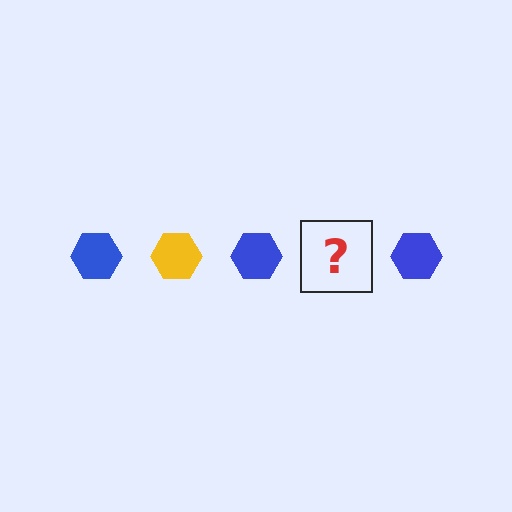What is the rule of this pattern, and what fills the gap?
The rule is that the pattern cycles through blue, yellow hexagons. The gap should be filled with a yellow hexagon.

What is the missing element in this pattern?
The missing element is a yellow hexagon.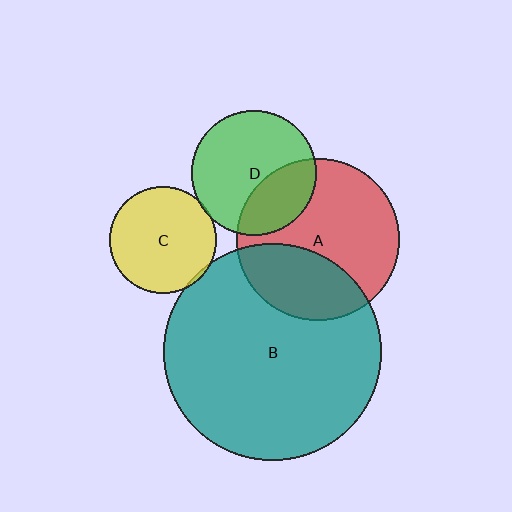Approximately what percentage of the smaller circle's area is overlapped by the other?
Approximately 5%.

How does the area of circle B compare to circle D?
Approximately 3.0 times.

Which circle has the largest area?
Circle B (teal).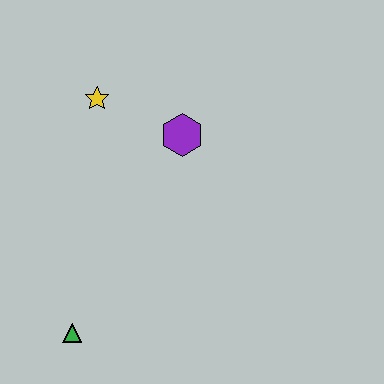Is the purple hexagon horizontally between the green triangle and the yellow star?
No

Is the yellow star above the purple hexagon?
Yes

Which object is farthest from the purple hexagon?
The green triangle is farthest from the purple hexagon.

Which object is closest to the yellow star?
The purple hexagon is closest to the yellow star.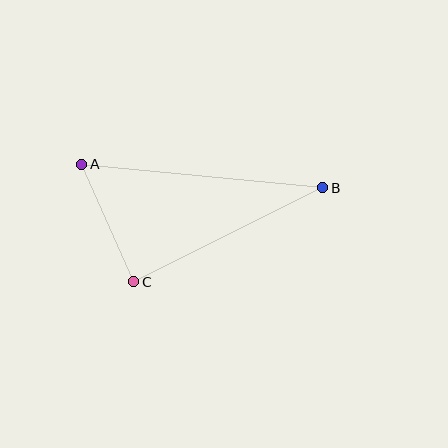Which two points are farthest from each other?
Points A and B are farthest from each other.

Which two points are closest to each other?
Points A and C are closest to each other.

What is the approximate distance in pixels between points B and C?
The distance between B and C is approximately 211 pixels.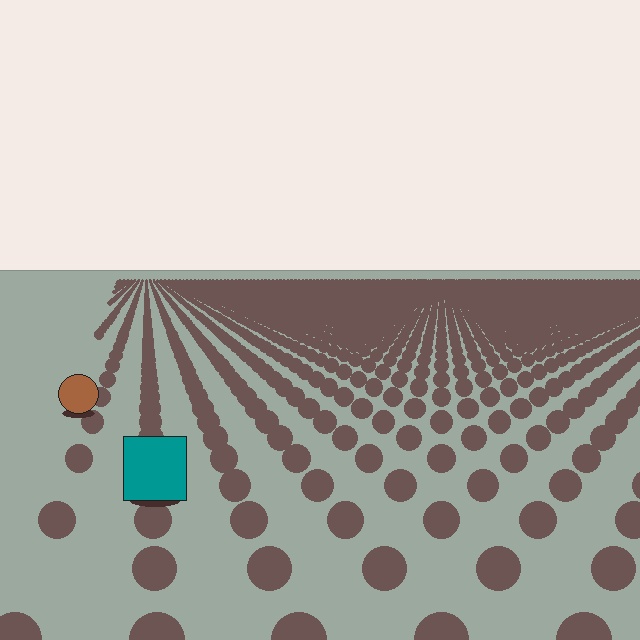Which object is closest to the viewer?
The teal square is closest. The texture marks near it are larger and more spread out.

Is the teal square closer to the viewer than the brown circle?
Yes. The teal square is closer — you can tell from the texture gradient: the ground texture is coarser near it.